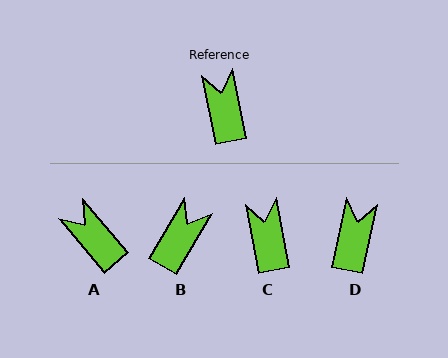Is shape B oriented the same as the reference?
No, it is off by about 41 degrees.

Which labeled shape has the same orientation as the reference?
C.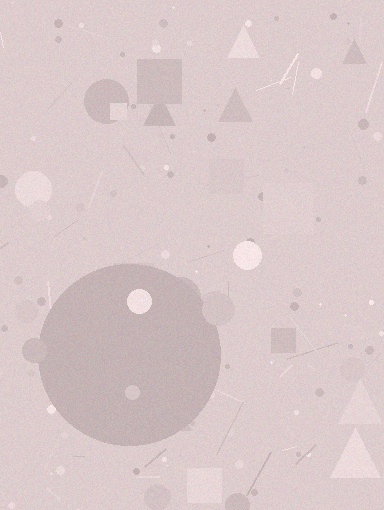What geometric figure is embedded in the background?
A circle is embedded in the background.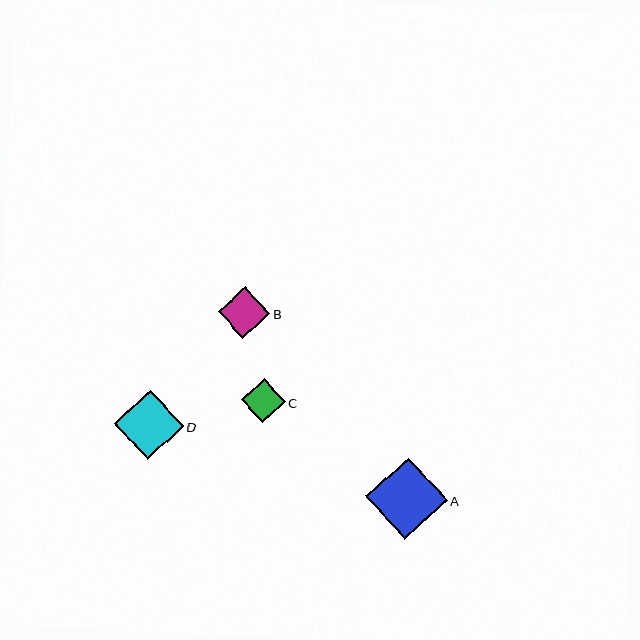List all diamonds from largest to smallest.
From largest to smallest: A, D, B, C.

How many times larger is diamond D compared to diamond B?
Diamond D is approximately 1.3 times the size of diamond B.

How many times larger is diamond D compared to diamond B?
Diamond D is approximately 1.3 times the size of diamond B.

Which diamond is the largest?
Diamond A is the largest with a size of approximately 82 pixels.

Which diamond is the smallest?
Diamond C is the smallest with a size of approximately 44 pixels.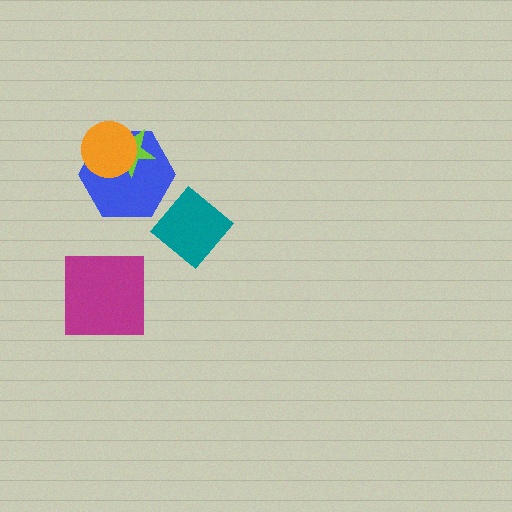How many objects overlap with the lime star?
2 objects overlap with the lime star.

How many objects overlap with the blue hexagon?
2 objects overlap with the blue hexagon.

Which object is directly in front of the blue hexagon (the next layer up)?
The lime star is directly in front of the blue hexagon.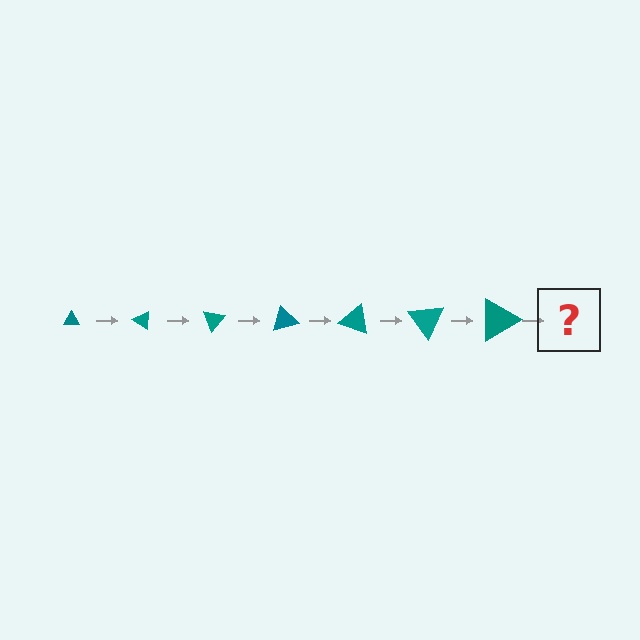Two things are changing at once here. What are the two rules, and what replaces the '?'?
The two rules are that the triangle grows larger each step and it rotates 35 degrees each step. The '?' should be a triangle, larger than the previous one and rotated 245 degrees from the start.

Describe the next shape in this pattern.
It should be a triangle, larger than the previous one and rotated 245 degrees from the start.